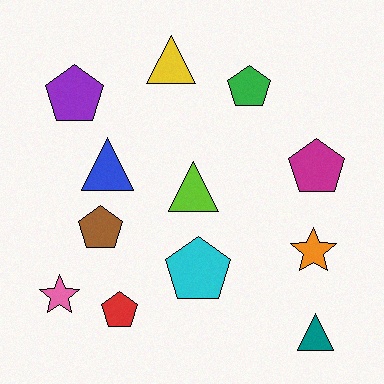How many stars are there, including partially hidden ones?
There are 2 stars.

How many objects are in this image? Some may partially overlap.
There are 12 objects.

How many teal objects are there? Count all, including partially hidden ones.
There is 1 teal object.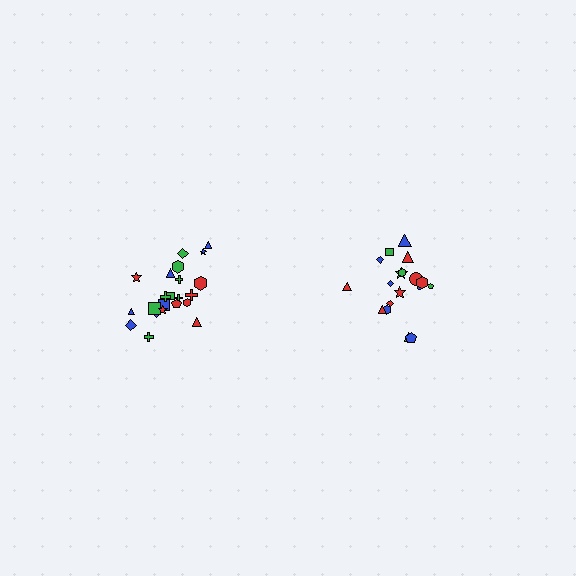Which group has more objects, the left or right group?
The left group.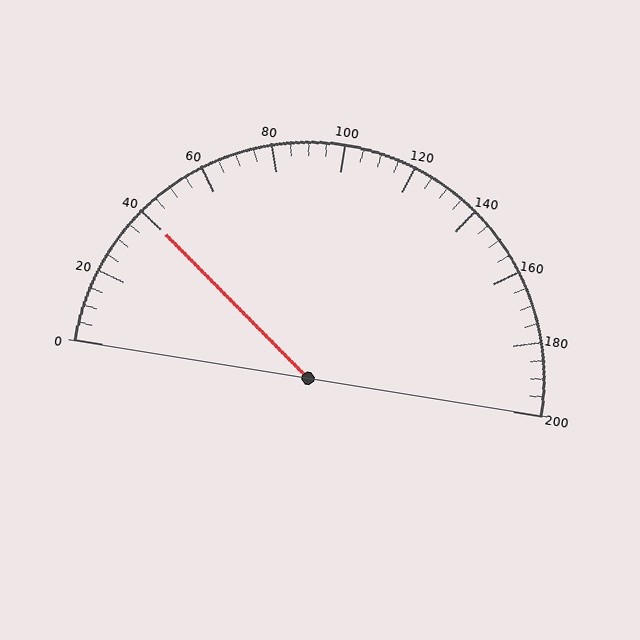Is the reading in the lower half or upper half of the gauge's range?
The reading is in the lower half of the range (0 to 200).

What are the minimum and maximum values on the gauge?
The gauge ranges from 0 to 200.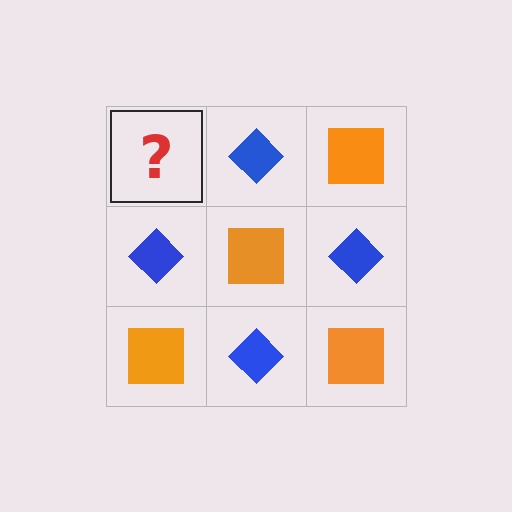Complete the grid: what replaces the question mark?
The question mark should be replaced with an orange square.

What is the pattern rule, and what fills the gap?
The rule is that it alternates orange square and blue diamond in a checkerboard pattern. The gap should be filled with an orange square.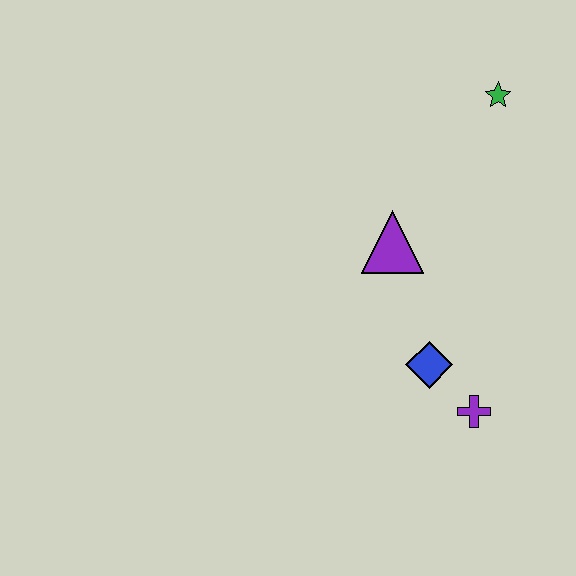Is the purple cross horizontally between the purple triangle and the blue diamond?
No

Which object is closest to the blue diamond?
The purple cross is closest to the blue diamond.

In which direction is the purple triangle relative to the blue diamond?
The purple triangle is above the blue diamond.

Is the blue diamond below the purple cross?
No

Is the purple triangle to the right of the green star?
No